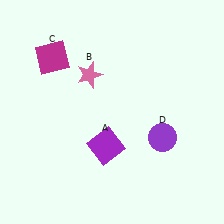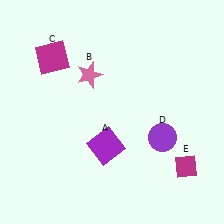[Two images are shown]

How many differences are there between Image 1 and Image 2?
There is 1 difference between the two images.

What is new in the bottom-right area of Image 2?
A magenta diamond (E) was added in the bottom-right area of Image 2.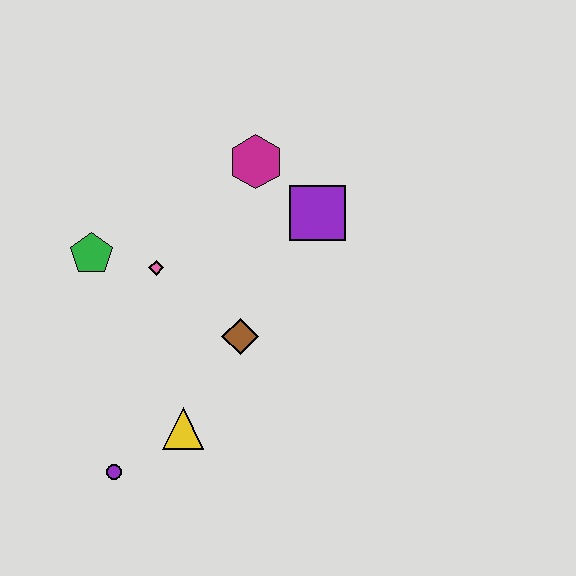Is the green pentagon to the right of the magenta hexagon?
No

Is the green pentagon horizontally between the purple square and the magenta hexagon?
No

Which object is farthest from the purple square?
The purple circle is farthest from the purple square.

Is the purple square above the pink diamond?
Yes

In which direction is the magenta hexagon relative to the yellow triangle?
The magenta hexagon is above the yellow triangle.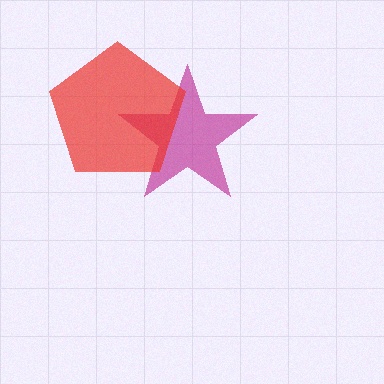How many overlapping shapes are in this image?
There are 2 overlapping shapes in the image.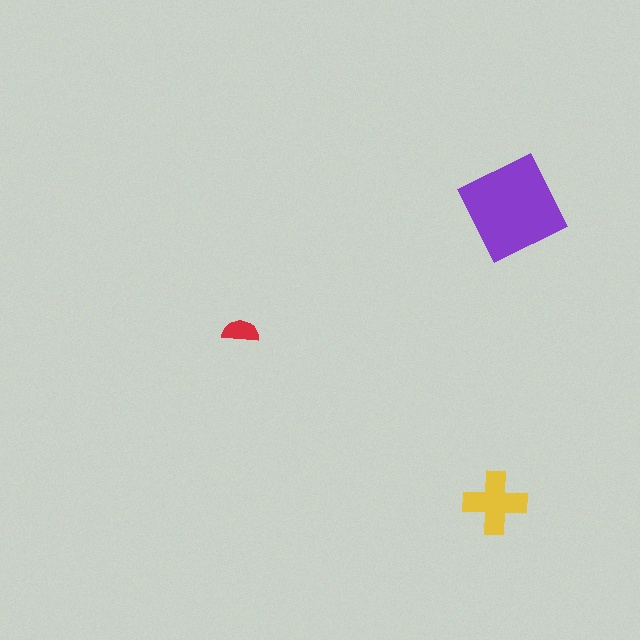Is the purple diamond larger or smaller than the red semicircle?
Larger.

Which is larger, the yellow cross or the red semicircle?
The yellow cross.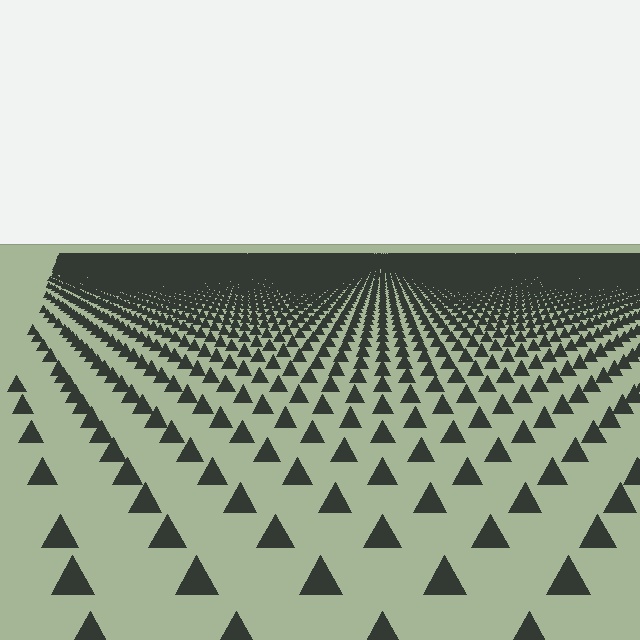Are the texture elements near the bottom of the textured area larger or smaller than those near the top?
Larger. Near the bottom, elements are closer to the viewer and appear at a bigger on-screen size.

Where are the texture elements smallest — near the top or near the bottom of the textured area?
Near the top.